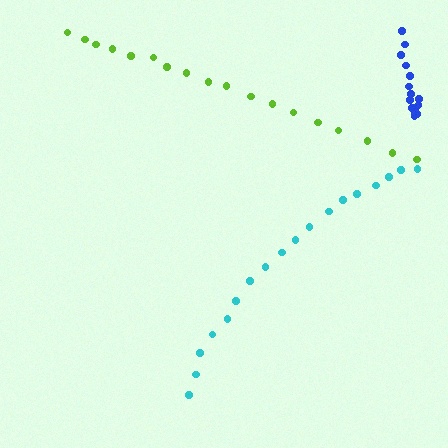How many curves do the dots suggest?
There are 3 distinct paths.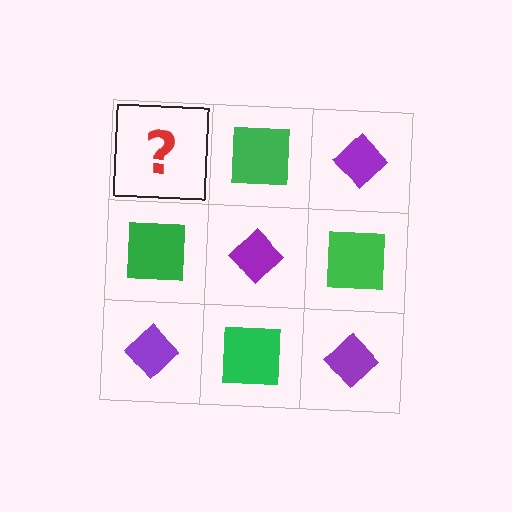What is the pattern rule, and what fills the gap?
The rule is that it alternates purple diamond and green square in a checkerboard pattern. The gap should be filled with a purple diamond.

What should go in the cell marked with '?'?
The missing cell should contain a purple diamond.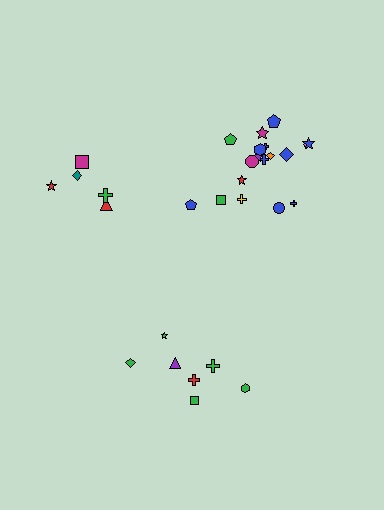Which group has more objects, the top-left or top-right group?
The top-right group.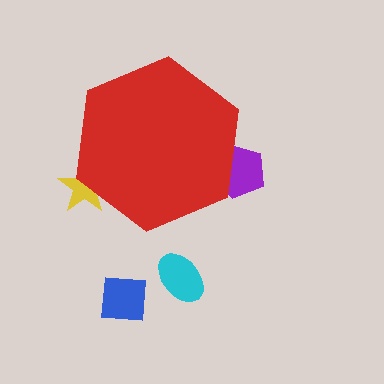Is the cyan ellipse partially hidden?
No, the cyan ellipse is fully visible.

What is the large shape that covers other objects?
A red hexagon.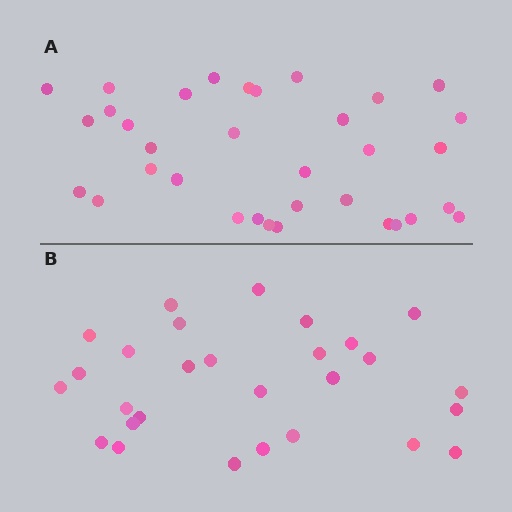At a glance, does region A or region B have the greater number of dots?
Region A (the top region) has more dots.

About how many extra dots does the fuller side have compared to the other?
Region A has about 6 more dots than region B.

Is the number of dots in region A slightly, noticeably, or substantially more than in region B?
Region A has only slightly more — the two regions are fairly close. The ratio is roughly 1.2 to 1.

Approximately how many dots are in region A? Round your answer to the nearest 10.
About 30 dots. (The exact count is 34, which rounds to 30.)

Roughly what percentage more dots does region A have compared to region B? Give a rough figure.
About 20% more.